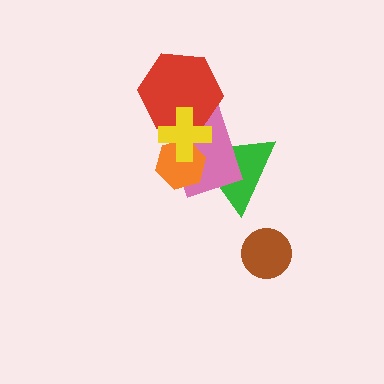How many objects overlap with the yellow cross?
4 objects overlap with the yellow cross.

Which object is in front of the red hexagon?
The yellow cross is in front of the red hexagon.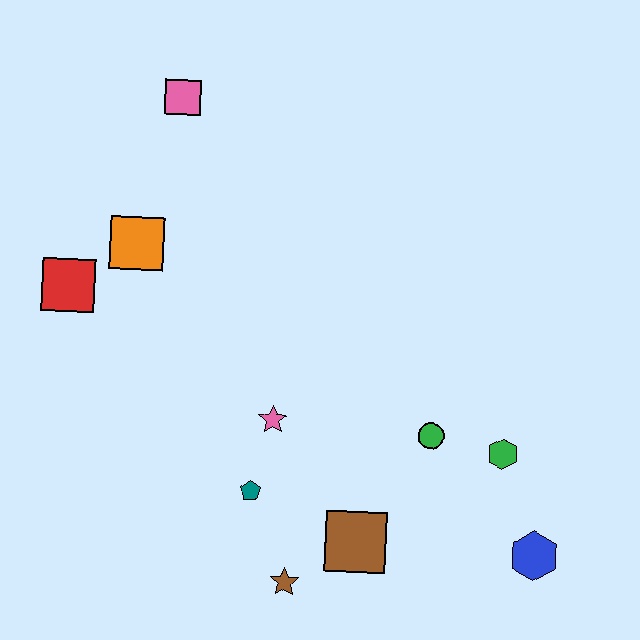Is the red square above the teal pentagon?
Yes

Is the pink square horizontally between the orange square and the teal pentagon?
Yes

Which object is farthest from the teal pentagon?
The pink square is farthest from the teal pentagon.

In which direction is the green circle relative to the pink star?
The green circle is to the right of the pink star.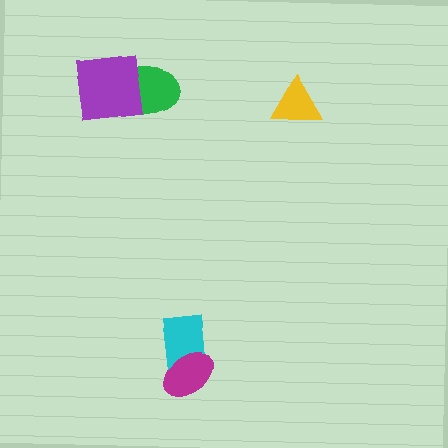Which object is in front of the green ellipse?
The purple square is in front of the green ellipse.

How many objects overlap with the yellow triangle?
0 objects overlap with the yellow triangle.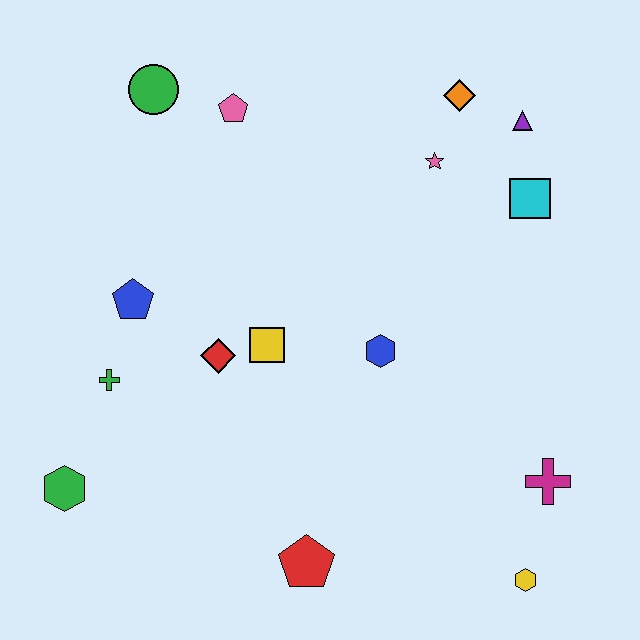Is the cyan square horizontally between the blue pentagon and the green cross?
No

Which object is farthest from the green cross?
The purple triangle is farthest from the green cross.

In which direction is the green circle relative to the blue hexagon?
The green circle is above the blue hexagon.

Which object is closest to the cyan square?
The purple triangle is closest to the cyan square.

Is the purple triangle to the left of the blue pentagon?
No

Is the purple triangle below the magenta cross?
No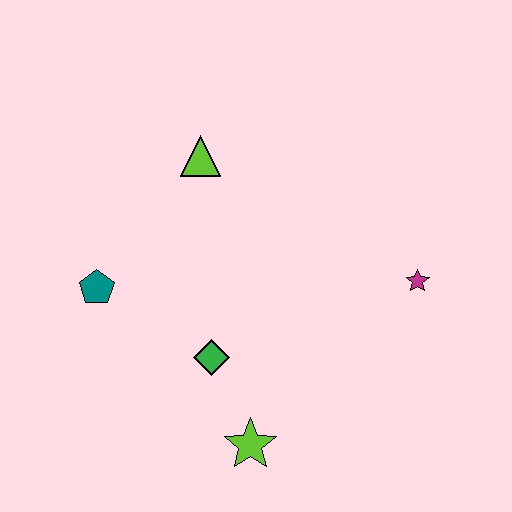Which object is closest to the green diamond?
The lime star is closest to the green diamond.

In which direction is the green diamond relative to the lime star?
The green diamond is above the lime star.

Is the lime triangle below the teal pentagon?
No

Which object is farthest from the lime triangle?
The lime star is farthest from the lime triangle.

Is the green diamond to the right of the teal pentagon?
Yes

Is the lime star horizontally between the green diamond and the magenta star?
Yes